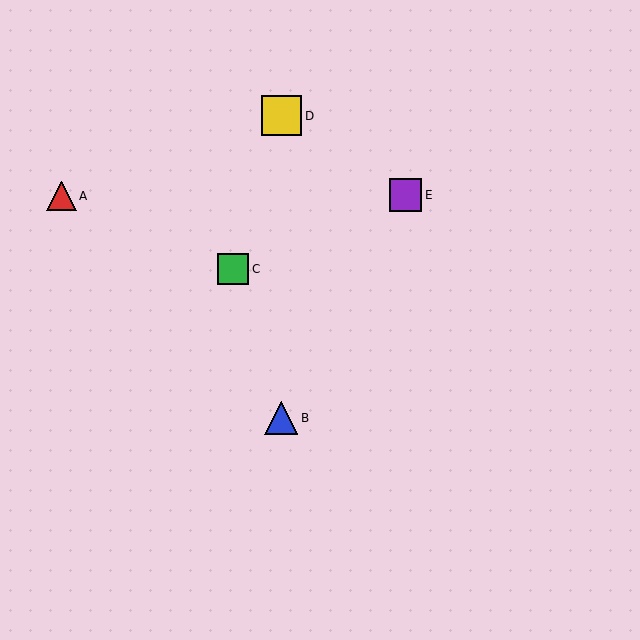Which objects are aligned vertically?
Objects B, D are aligned vertically.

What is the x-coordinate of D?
Object D is at x≈281.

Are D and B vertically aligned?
Yes, both are at x≈281.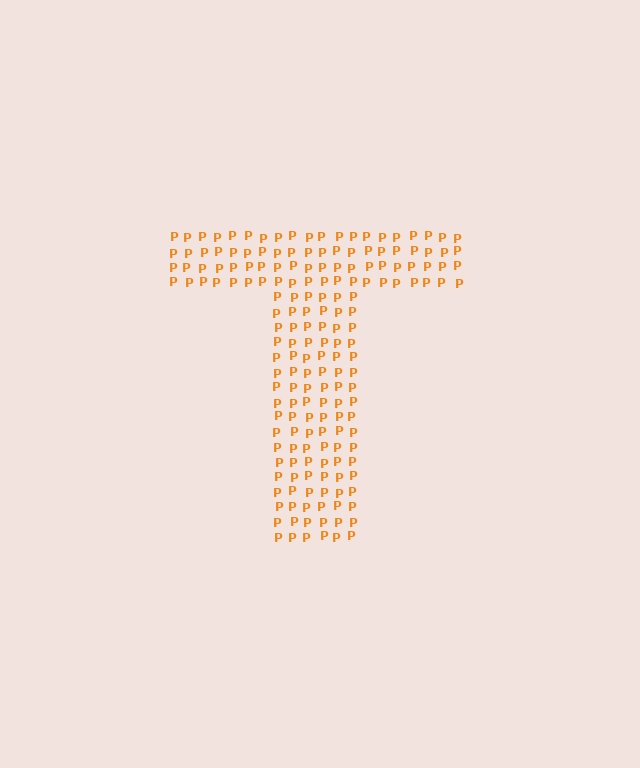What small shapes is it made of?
It is made of small letter P's.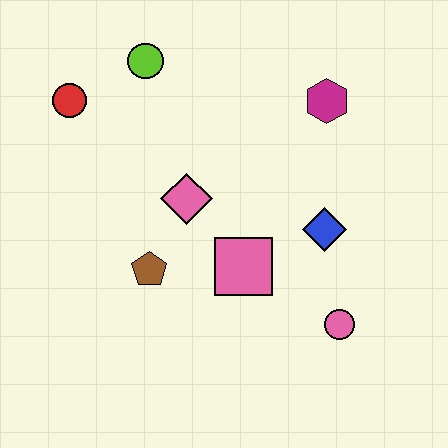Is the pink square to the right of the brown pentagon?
Yes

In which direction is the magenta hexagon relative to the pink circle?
The magenta hexagon is above the pink circle.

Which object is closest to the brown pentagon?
The pink diamond is closest to the brown pentagon.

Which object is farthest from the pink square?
The red circle is farthest from the pink square.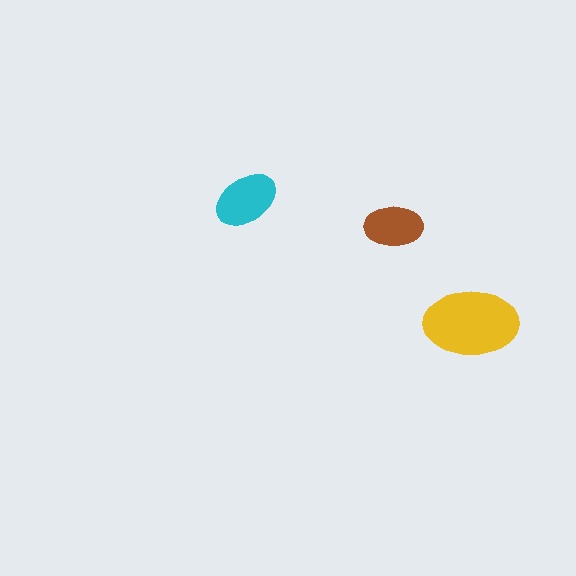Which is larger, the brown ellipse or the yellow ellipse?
The yellow one.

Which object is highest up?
The cyan ellipse is topmost.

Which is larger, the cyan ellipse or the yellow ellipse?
The yellow one.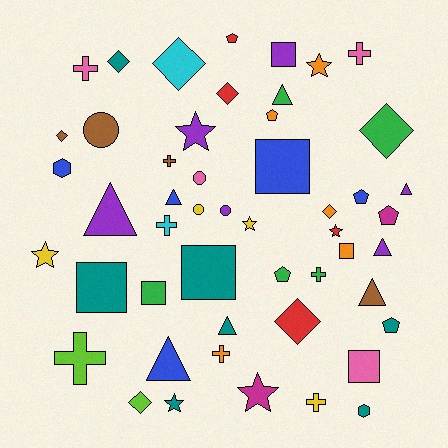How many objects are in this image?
There are 50 objects.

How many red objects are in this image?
There are 4 red objects.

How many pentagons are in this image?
There are 6 pentagons.